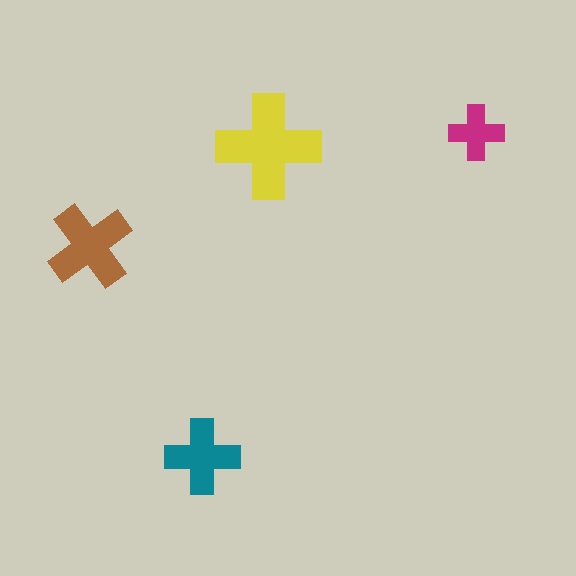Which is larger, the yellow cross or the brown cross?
The yellow one.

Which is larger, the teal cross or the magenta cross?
The teal one.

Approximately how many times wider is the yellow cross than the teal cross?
About 1.5 times wider.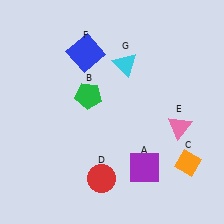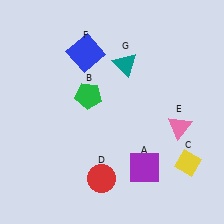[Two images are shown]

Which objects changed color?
C changed from orange to yellow. G changed from cyan to teal.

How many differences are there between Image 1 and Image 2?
There are 2 differences between the two images.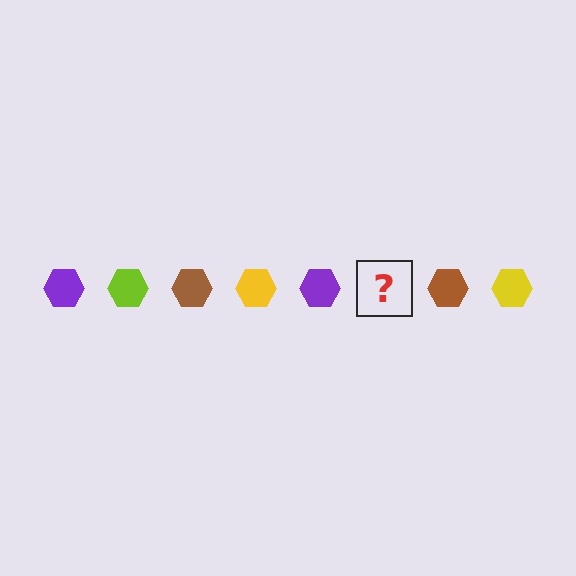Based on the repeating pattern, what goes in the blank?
The blank should be a lime hexagon.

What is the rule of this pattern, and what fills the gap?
The rule is that the pattern cycles through purple, lime, brown, yellow hexagons. The gap should be filled with a lime hexagon.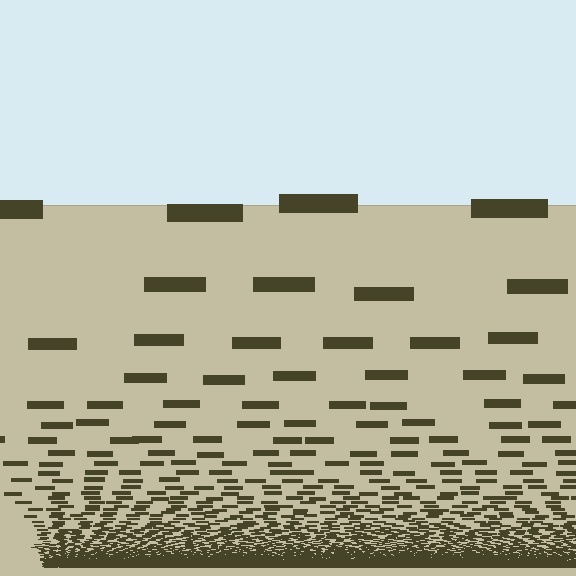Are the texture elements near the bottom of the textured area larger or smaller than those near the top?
Smaller. The gradient is inverted — elements near the bottom are smaller and denser.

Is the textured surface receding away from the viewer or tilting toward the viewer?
The surface appears to tilt toward the viewer. Texture elements get larger and sparser toward the top.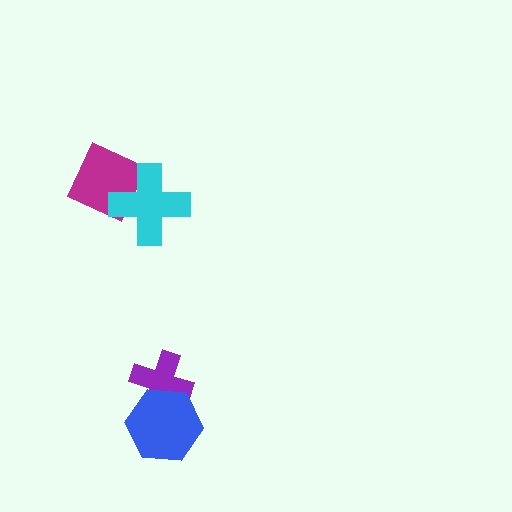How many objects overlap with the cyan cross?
1 object overlaps with the cyan cross.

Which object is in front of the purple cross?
The blue hexagon is in front of the purple cross.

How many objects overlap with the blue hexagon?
1 object overlaps with the blue hexagon.